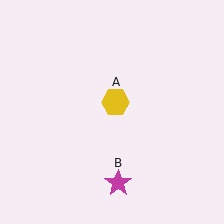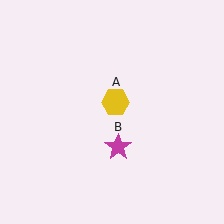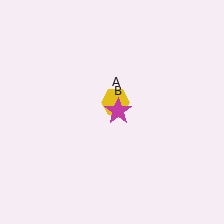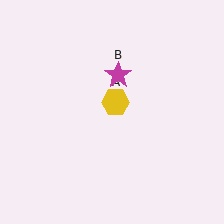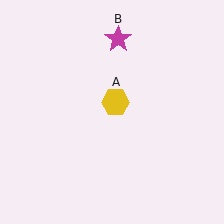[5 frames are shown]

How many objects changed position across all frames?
1 object changed position: magenta star (object B).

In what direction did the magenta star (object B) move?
The magenta star (object B) moved up.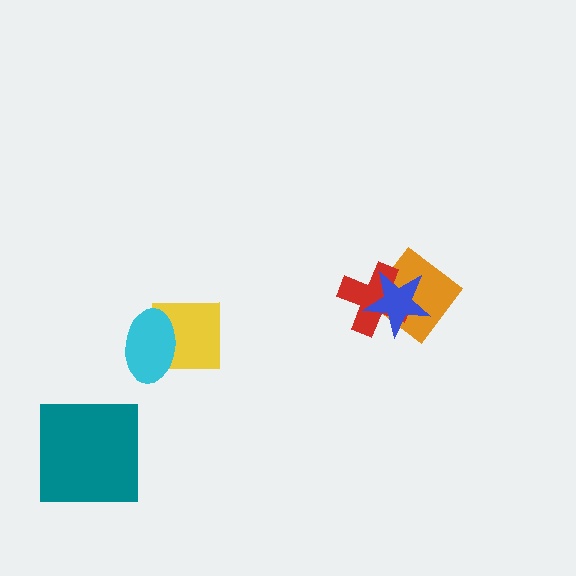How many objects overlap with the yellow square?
1 object overlaps with the yellow square.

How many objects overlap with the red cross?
2 objects overlap with the red cross.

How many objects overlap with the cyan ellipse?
1 object overlaps with the cyan ellipse.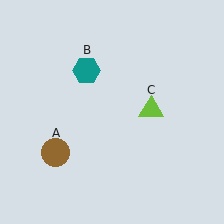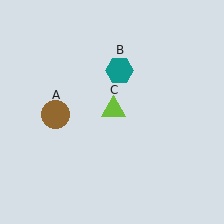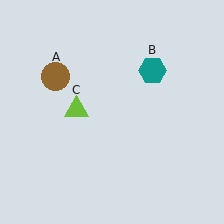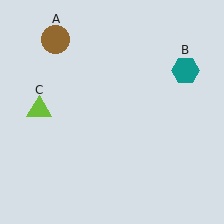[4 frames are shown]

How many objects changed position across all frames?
3 objects changed position: brown circle (object A), teal hexagon (object B), lime triangle (object C).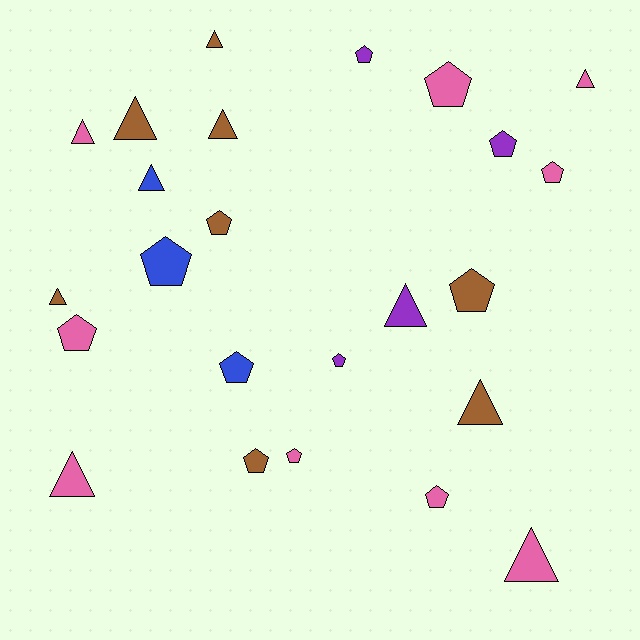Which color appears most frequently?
Pink, with 9 objects.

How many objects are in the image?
There are 24 objects.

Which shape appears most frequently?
Pentagon, with 13 objects.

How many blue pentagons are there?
There are 2 blue pentagons.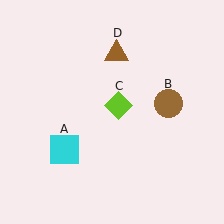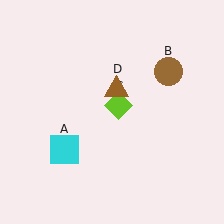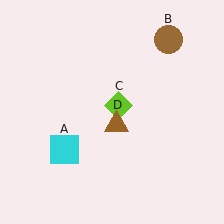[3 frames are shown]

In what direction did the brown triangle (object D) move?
The brown triangle (object D) moved down.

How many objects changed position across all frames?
2 objects changed position: brown circle (object B), brown triangle (object D).